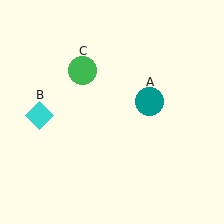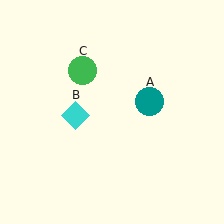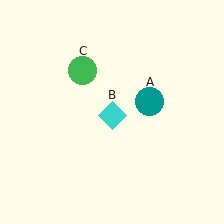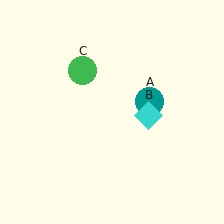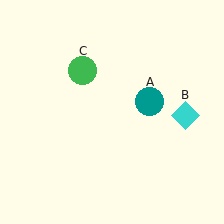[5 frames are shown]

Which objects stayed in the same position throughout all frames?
Teal circle (object A) and green circle (object C) remained stationary.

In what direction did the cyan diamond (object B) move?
The cyan diamond (object B) moved right.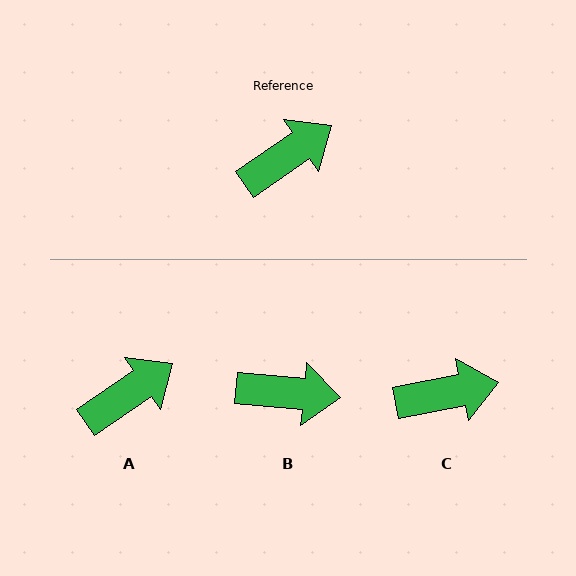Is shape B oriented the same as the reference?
No, it is off by about 39 degrees.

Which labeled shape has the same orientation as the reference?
A.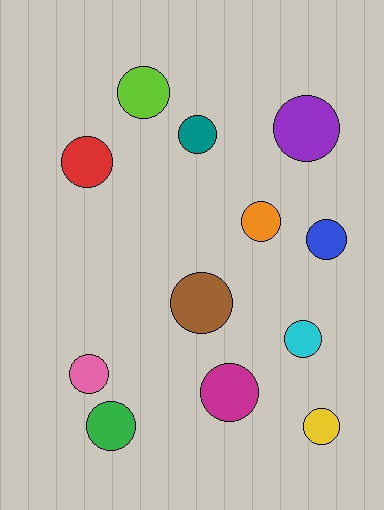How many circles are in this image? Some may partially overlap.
There are 12 circles.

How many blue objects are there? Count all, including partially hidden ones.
There is 1 blue object.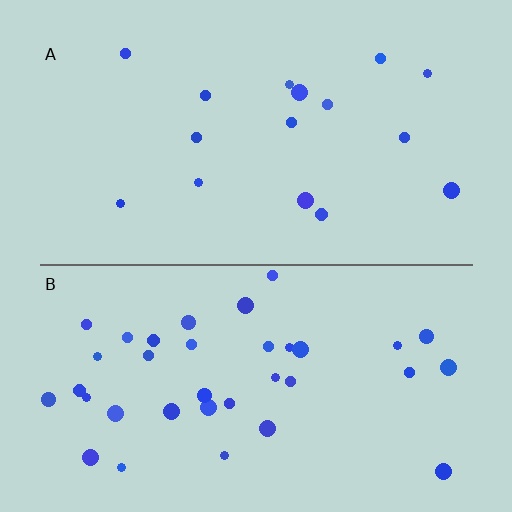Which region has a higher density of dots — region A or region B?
B (the bottom).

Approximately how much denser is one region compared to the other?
Approximately 2.2× — region B over region A.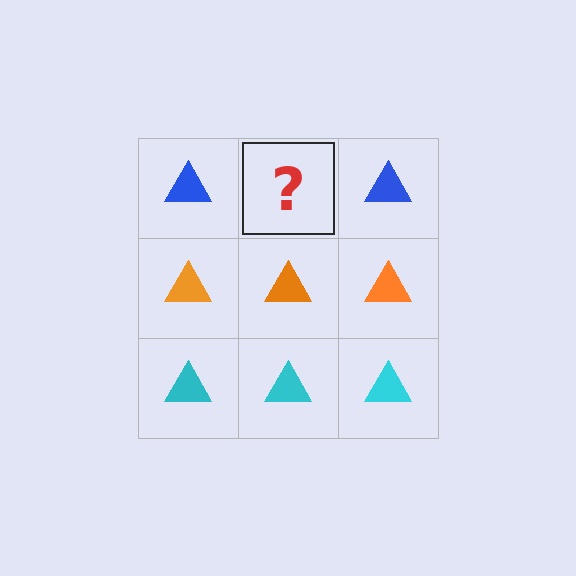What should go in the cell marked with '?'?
The missing cell should contain a blue triangle.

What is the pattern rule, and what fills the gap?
The rule is that each row has a consistent color. The gap should be filled with a blue triangle.